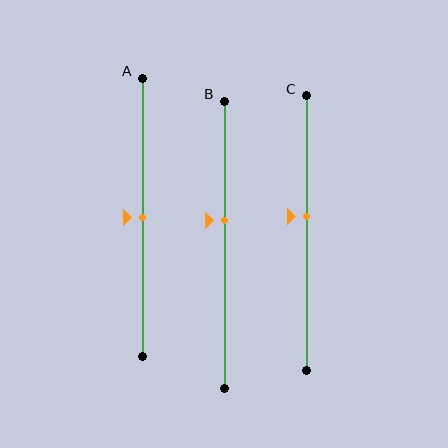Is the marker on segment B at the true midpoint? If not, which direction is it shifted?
No, the marker on segment B is shifted upward by about 8% of the segment length.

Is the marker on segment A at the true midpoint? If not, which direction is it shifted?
Yes, the marker on segment A is at the true midpoint.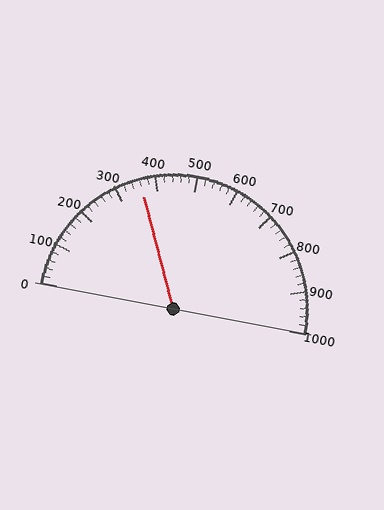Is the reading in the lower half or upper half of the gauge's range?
The reading is in the lower half of the range (0 to 1000).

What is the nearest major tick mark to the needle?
The nearest major tick mark is 400.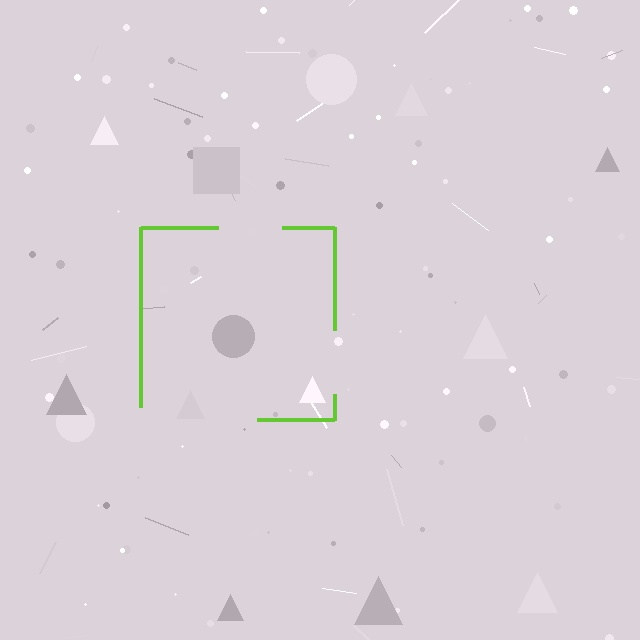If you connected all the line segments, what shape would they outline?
They would outline a square.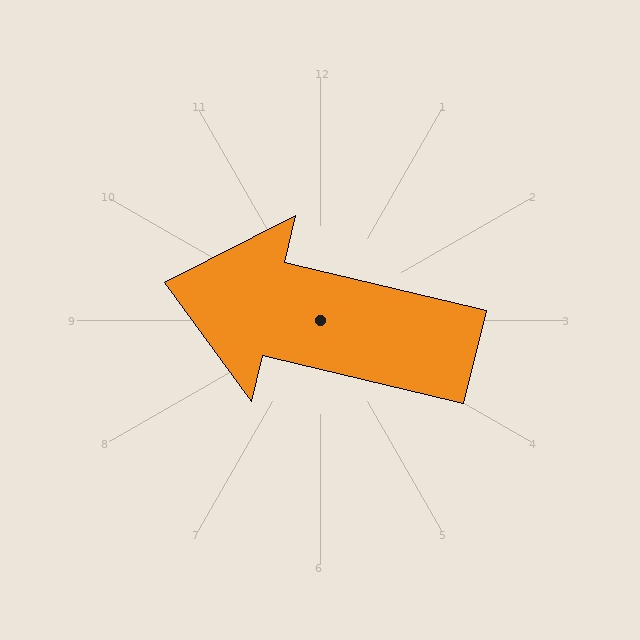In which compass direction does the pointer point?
West.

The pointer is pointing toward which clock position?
Roughly 9 o'clock.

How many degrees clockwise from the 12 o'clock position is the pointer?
Approximately 284 degrees.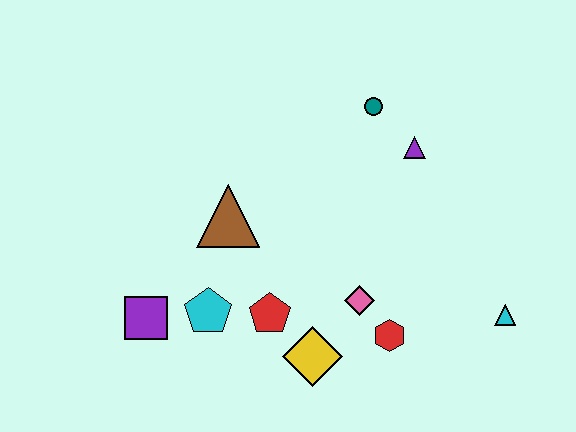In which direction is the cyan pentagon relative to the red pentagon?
The cyan pentagon is to the left of the red pentagon.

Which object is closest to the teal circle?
The purple triangle is closest to the teal circle.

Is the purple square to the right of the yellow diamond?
No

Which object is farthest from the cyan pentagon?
The cyan triangle is farthest from the cyan pentagon.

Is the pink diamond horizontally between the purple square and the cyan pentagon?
No